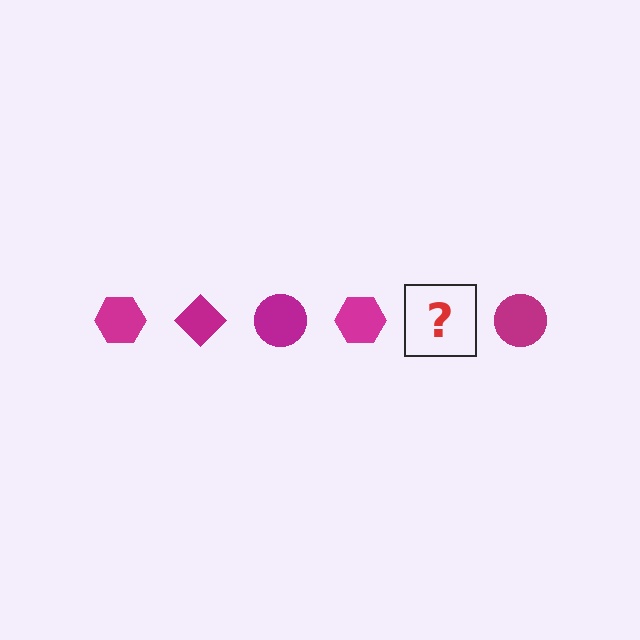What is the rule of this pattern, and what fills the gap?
The rule is that the pattern cycles through hexagon, diamond, circle shapes in magenta. The gap should be filled with a magenta diamond.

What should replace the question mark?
The question mark should be replaced with a magenta diamond.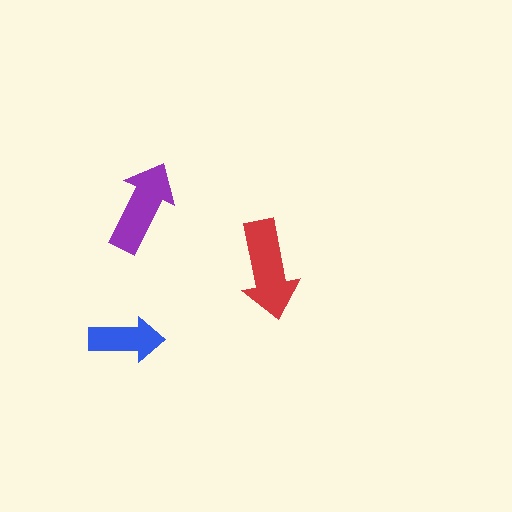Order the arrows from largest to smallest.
the red one, the purple one, the blue one.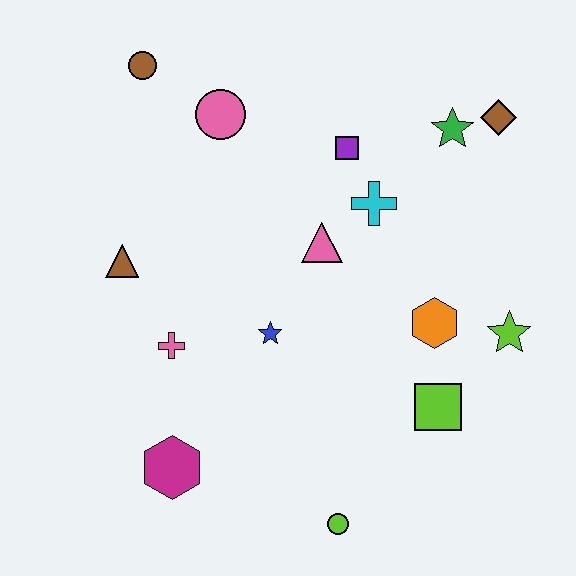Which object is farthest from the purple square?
The lime circle is farthest from the purple square.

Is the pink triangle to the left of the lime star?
Yes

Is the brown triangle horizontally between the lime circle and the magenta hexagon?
No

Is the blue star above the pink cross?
Yes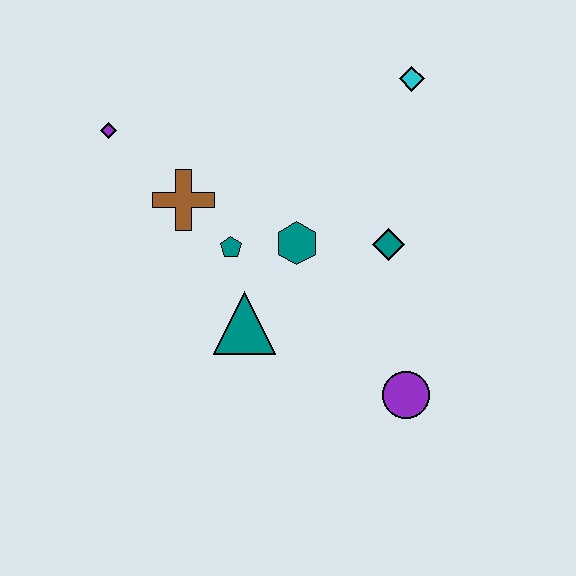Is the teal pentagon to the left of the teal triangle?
Yes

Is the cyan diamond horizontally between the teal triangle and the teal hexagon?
No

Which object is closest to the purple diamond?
The brown cross is closest to the purple diamond.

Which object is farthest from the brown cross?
The purple circle is farthest from the brown cross.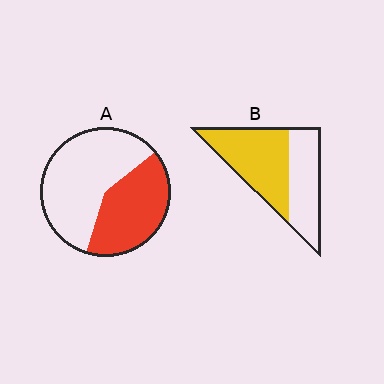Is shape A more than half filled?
No.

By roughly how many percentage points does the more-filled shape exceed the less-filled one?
By roughly 15 percentage points (B over A).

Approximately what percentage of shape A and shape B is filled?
A is approximately 40% and B is approximately 55%.